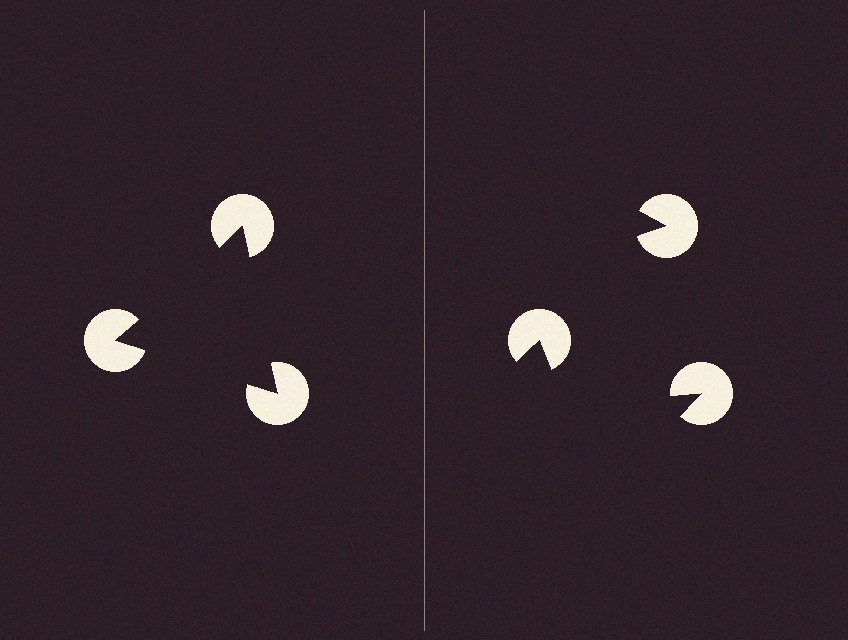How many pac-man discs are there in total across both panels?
6 — 3 on each side.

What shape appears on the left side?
An illusory triangle.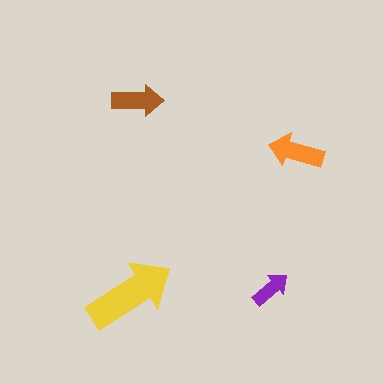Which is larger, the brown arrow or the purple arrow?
The brown one.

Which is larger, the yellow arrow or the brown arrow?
The yellow one.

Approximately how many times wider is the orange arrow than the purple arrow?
About 1.5 times wider.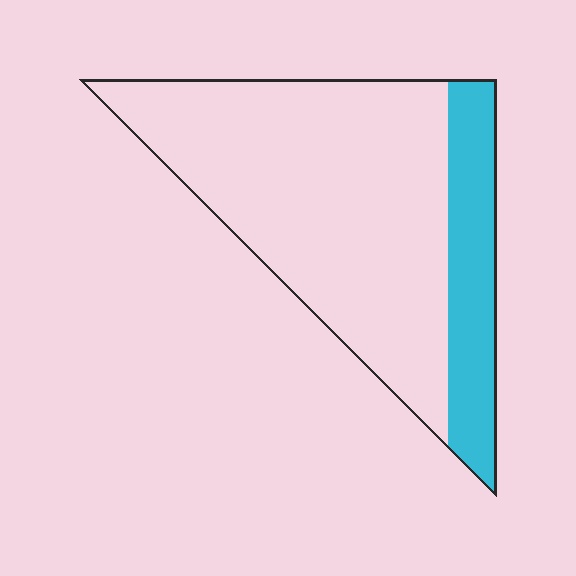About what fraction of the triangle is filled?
About one fifth (1/5).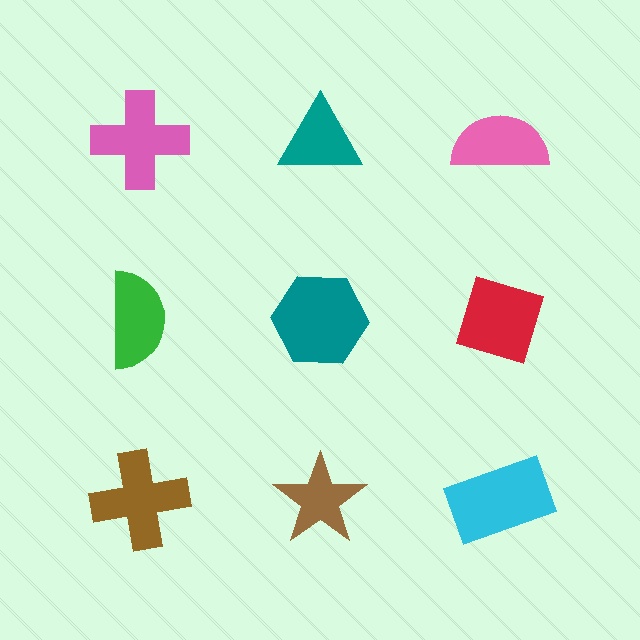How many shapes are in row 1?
3 shapes.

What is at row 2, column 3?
A red diamond.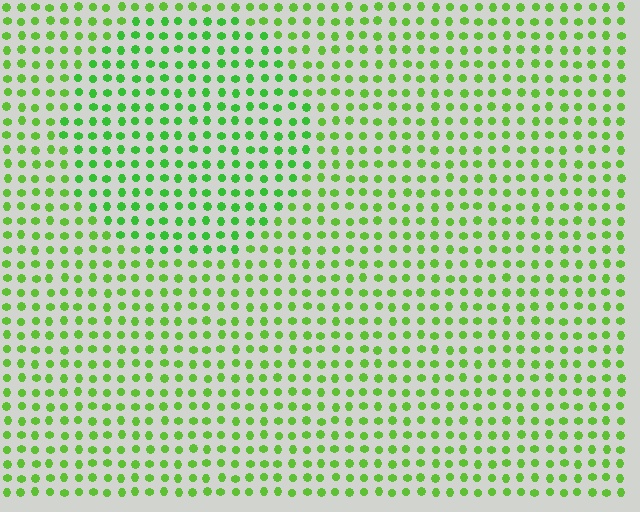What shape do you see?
I see a circle.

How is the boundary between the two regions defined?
The boundary is defined purely by a slight shift in hue (about 18 degrees). Spacing, size, and orientation are identical on both sides.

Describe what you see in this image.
The image is filled with small lime elements in a uniform arrangement. A circle-shaped region is visible where the elements are tinted to a slightly different hue, forming a subtle color boundary.